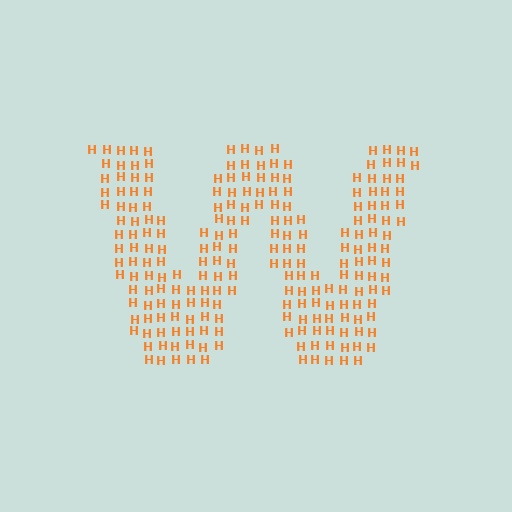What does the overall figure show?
The overall figure shows the letter W.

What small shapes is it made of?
It is made of small letter H's.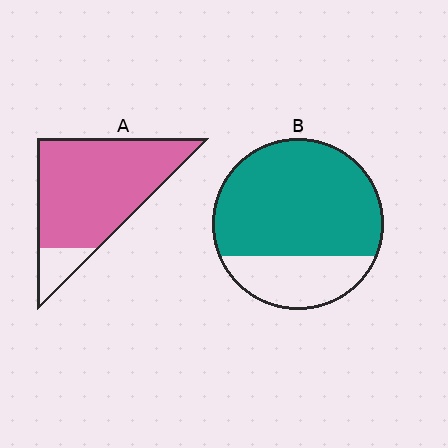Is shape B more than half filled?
Yes.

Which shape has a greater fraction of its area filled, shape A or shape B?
Shape A.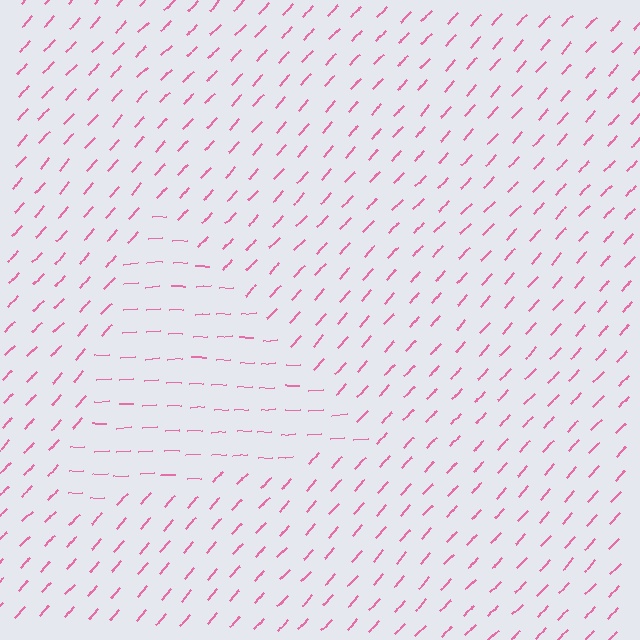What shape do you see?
I see a triangle.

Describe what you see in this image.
The image is filled with small pink line segments. A triangle region in the image has lines oriented differently from the surrounding lines, creating a visible texture boundary.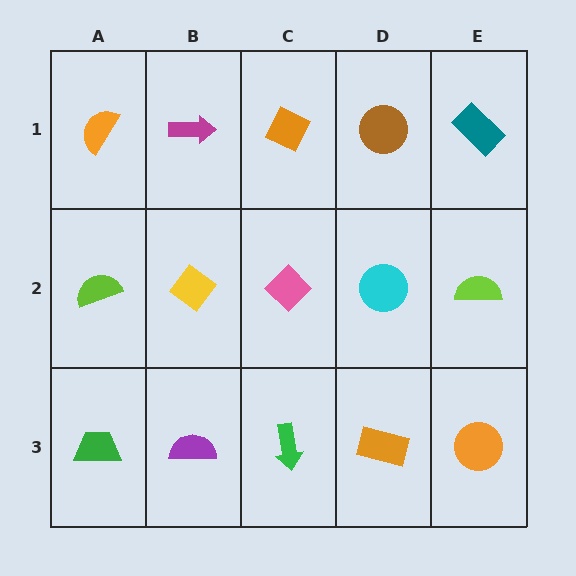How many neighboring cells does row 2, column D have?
4.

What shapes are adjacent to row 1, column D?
A cyan circle (row 2, column D), an orange diamond (row 1, column C), a teal rectangle (row 1, column E).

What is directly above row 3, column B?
A yellow diamond.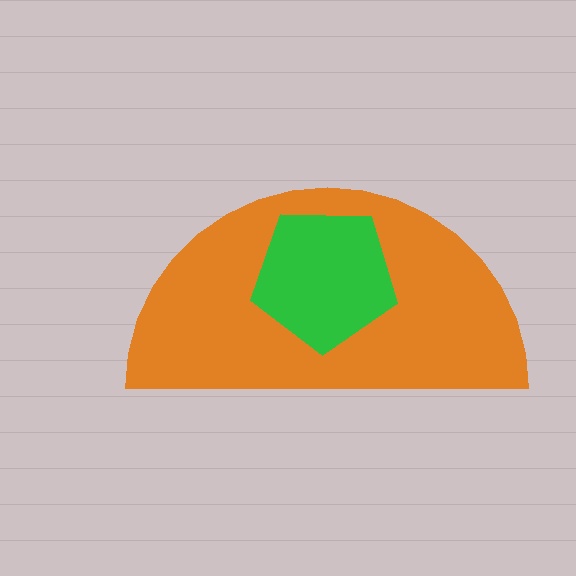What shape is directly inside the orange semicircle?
The green pentagon.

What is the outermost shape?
The orange semicircle.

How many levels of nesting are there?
2.